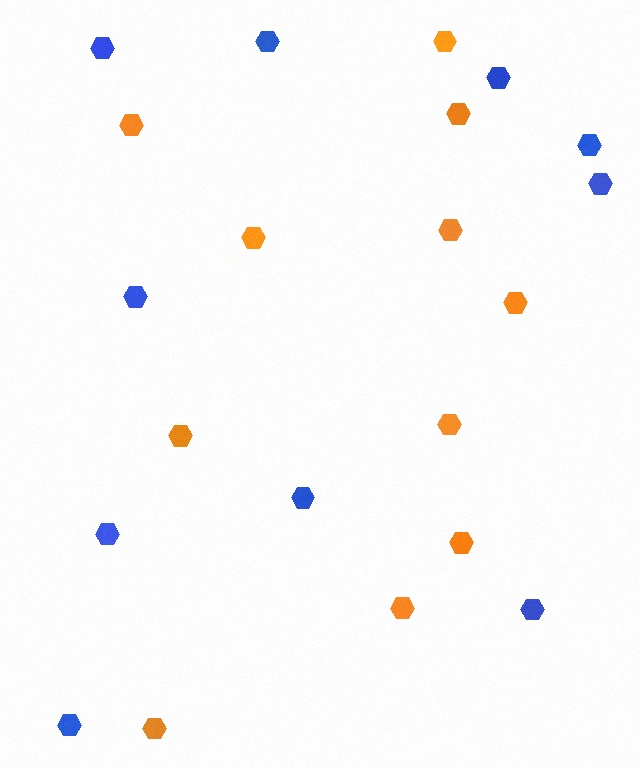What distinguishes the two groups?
There are 2 groups: one group of blue hexagons (10) and one group of orange hexagons (11).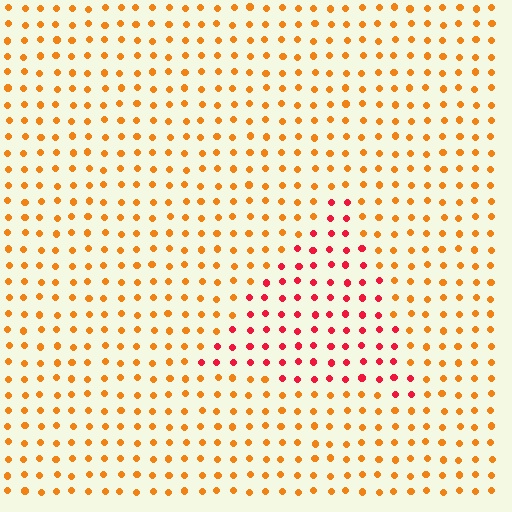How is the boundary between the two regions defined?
The boundary is defined purely by a slight shift in hue (about 40 degrees). Spacing, size, and orientation are identical on both sides.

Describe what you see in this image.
The image is filled with small orange elements in a uniform arrangement. A triangle-shaped region is visible where the elements are tinted to a slightly different hue, forming a subtle color boundary.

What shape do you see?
I see a triangle.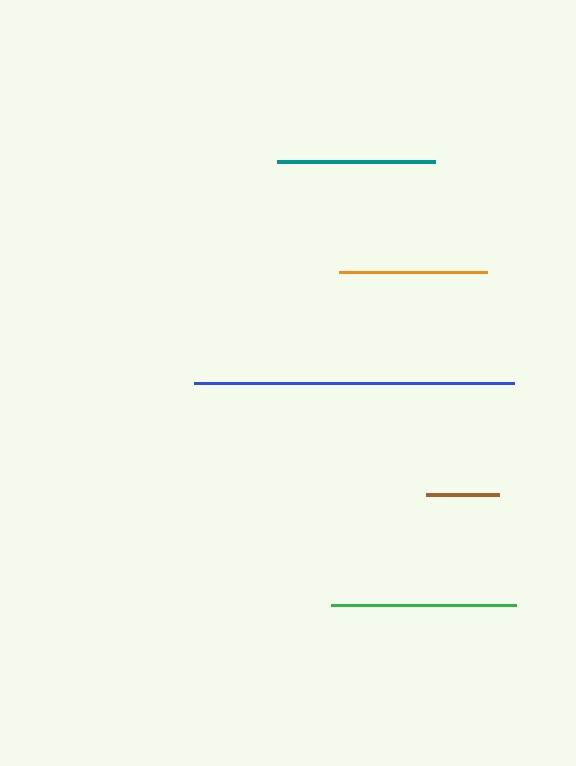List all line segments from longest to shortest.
From longest to shortest: blue, green, teal, orange, brown.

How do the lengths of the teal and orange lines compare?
The teal and orange lines are approximately the same length.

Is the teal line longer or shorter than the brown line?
The teal line is longer than the brown line.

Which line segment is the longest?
The blue line is the longest at approximately 320 pixels.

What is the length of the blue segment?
The blue segment is approximately 320 pixels long.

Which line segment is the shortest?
The brown line is the shortest at approximately 73 pixels.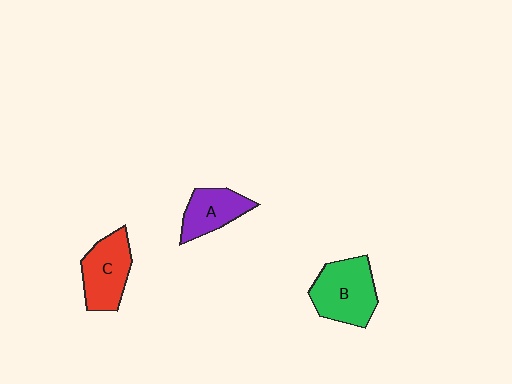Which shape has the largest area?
Shape B (green).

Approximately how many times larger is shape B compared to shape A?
Approximately 1.4 times.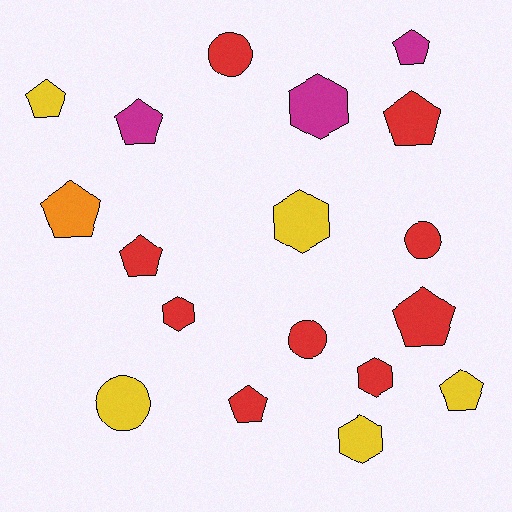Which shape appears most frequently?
Pentagon, with 9 objects.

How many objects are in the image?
There are 18 objects.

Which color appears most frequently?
Red, with 9 objects.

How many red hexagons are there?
There are 2 red hexagons.